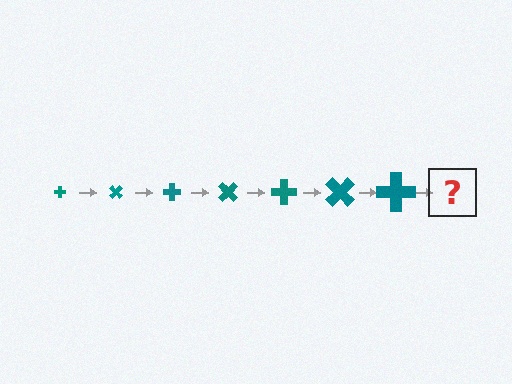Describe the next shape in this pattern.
It should be a cross, larger than the previous one and rotated 315 degrees from the start.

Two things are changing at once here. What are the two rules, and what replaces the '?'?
The two rules are that the cross grows larger each step and it rotates 45 degrees each step. The '?' should be a cross, larger than the previous one and rotated 315 degrees from the start.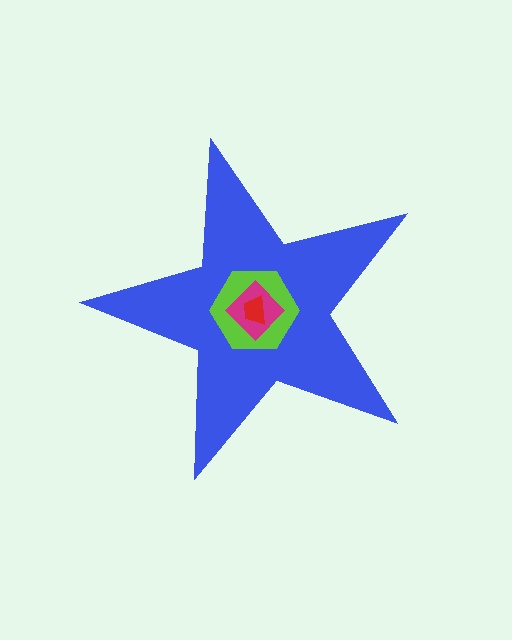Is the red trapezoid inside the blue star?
Yes.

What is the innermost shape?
The red trapezoid.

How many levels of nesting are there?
4.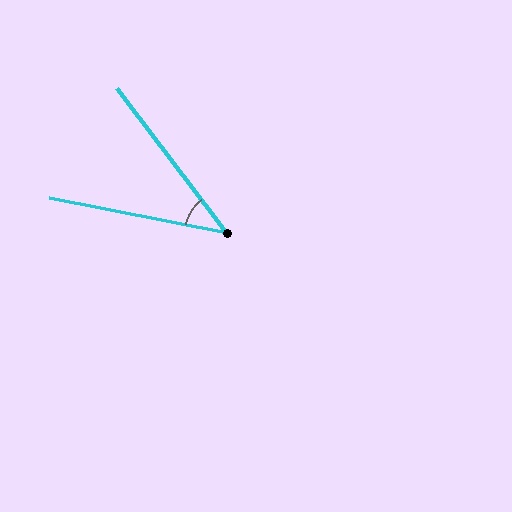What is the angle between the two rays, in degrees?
Approximately 42 degrees.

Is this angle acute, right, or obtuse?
It is acute.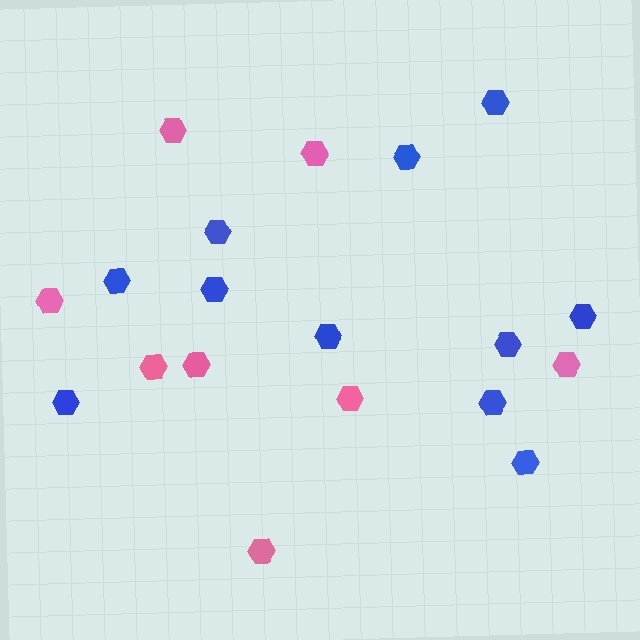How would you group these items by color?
There are 2 groups: one group of blue hexagons (11) and one group of pink hexagons (8).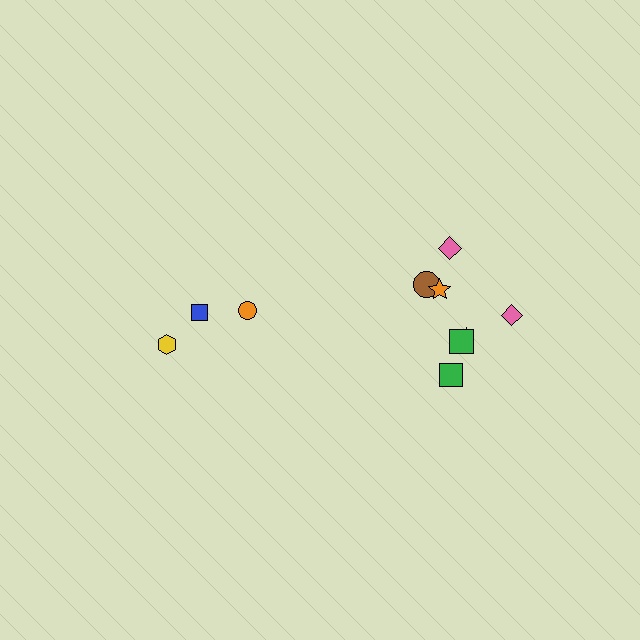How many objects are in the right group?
There are 7 objects.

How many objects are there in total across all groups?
There are 10 objects.